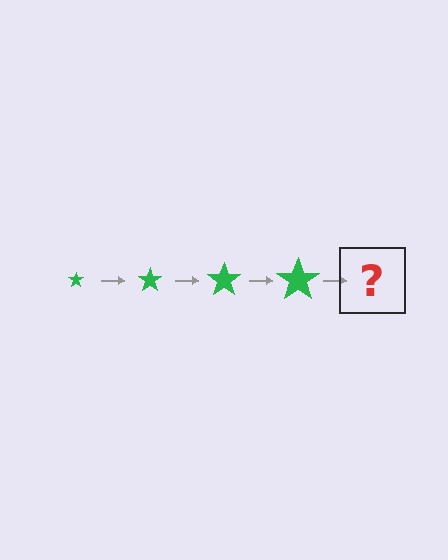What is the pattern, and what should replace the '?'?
The pattern is that the star gets progressively larger each step. The '?' should be a green star, larger than the previous one.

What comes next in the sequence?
The next element should be a green star, larger than the previous one.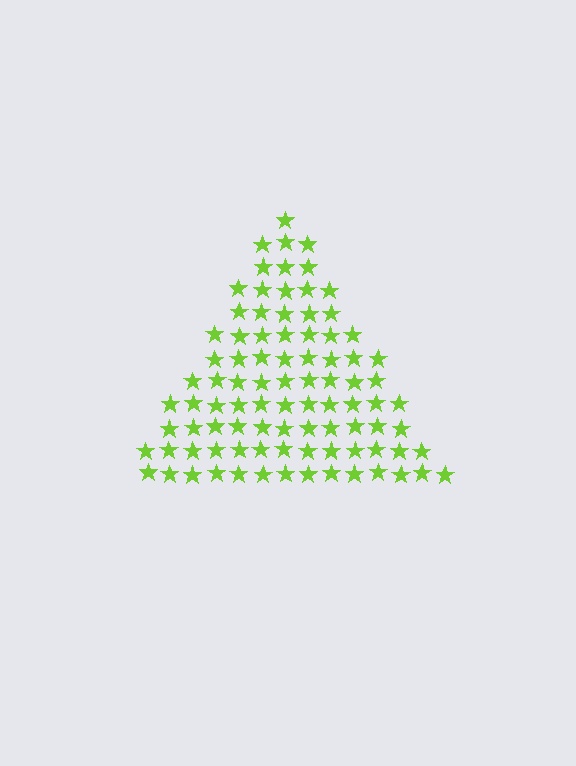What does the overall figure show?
The overall figure shows a triangle.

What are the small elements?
The small elements are stars.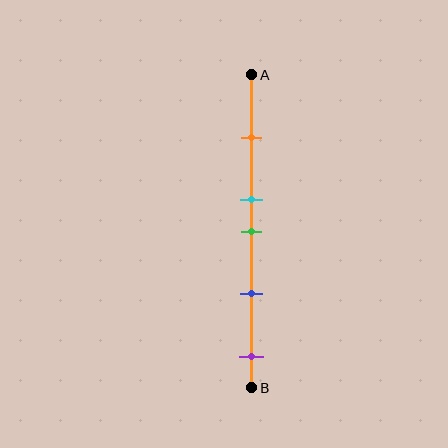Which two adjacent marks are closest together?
The cyan and green marks are the closest adjacent pair.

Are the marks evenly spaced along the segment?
No, the marks are not evenly spaced.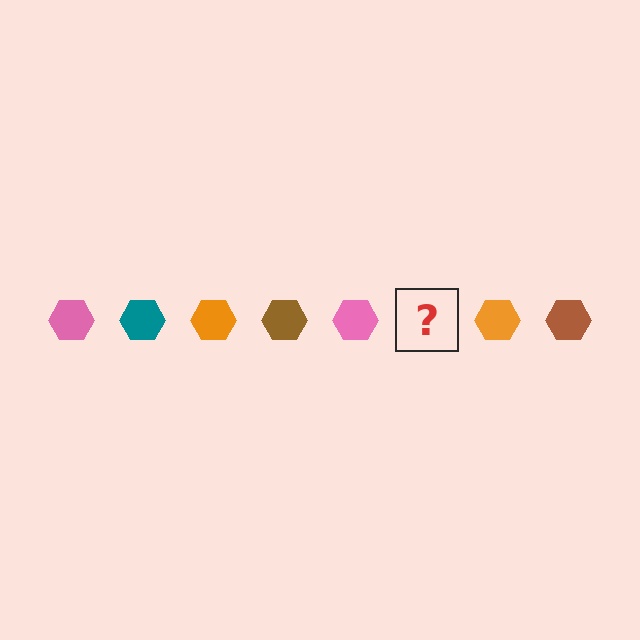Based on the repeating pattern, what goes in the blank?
The blank should be a teal hexagon.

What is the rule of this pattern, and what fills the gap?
The rule is that the pattern cycles through pink, teal, orange, brown hexagons. The gap should be filled with a teal hexagon.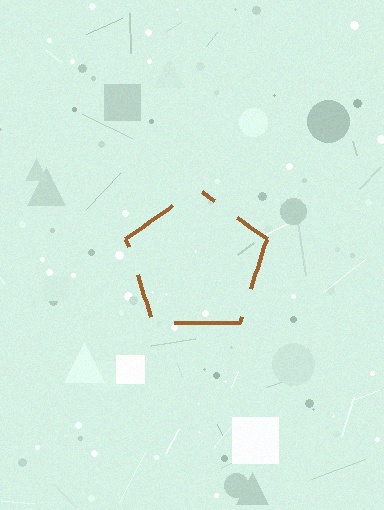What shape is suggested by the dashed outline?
The dashed outline suggests a pentagon.